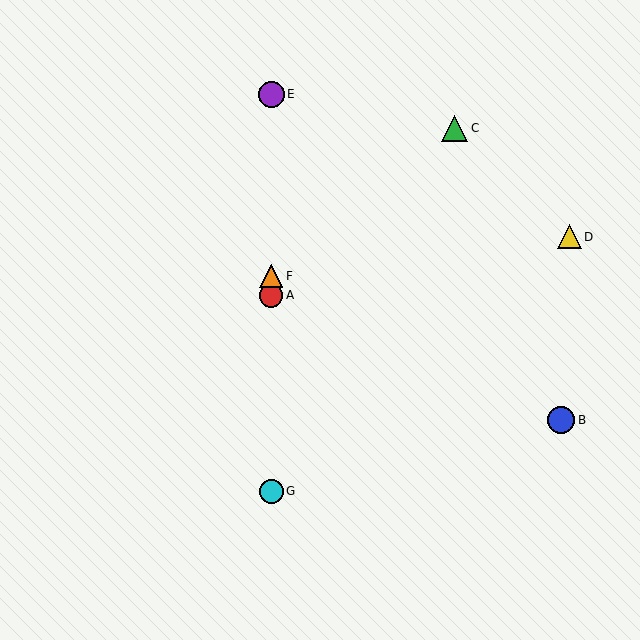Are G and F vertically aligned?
Yes, both are at x≈271.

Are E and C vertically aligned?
No, E is at x≈271 and C is at x≈455.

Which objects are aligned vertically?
Objects A, E, F, G are aligned vertically.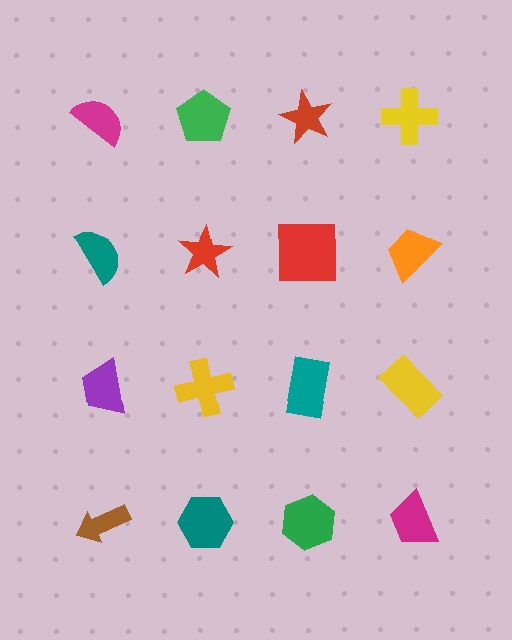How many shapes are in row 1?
4 shapes.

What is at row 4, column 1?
A brown arrow.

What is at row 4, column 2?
A teal hexagon.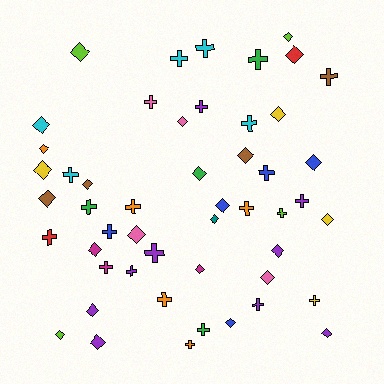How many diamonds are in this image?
There are 26 diamonds.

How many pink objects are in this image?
There are 4 pink objects.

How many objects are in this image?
There are 50 objects.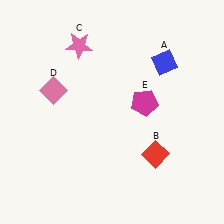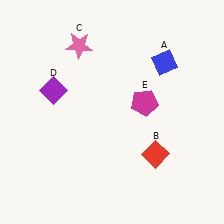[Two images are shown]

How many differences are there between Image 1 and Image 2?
There is 1 difference between the two images.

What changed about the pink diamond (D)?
In Image 1, D is pink. In Image 2, it changed to purple.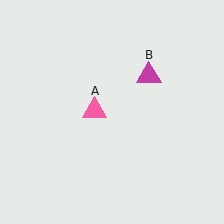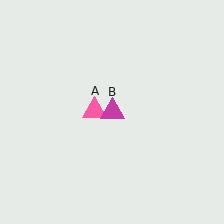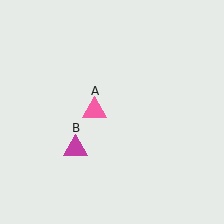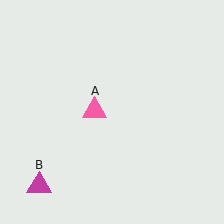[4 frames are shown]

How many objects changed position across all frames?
1 object changed position: magenta triangle (object B).